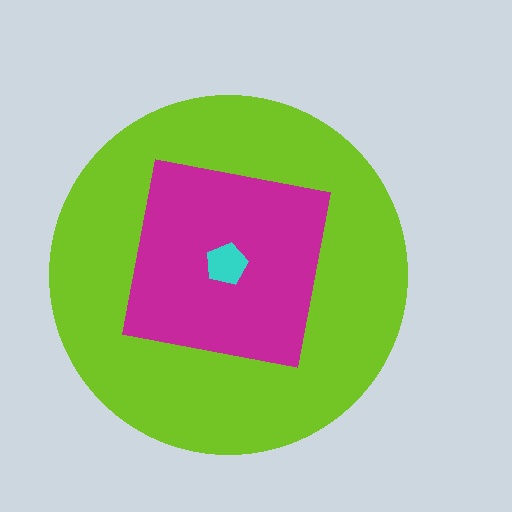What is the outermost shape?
The lime circle.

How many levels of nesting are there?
3.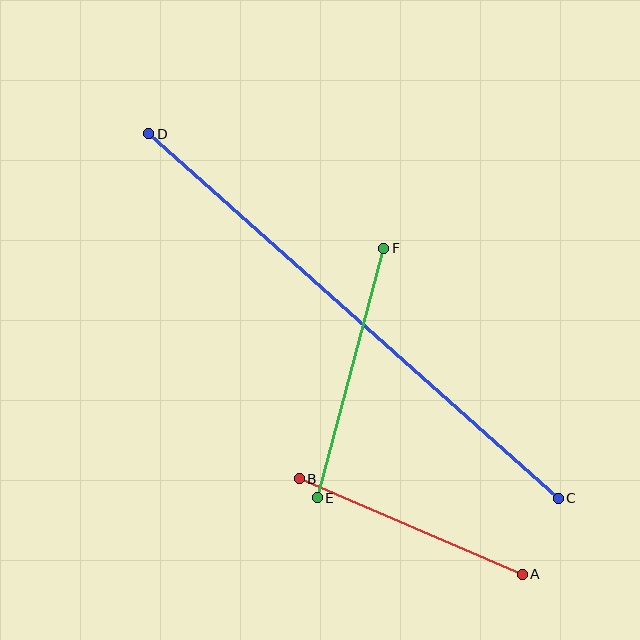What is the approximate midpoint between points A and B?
The midpoint is at approximately (411, 527) pixels.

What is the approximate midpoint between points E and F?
The midpoint is at approximately (350, 373) pixels.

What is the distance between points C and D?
The distance is approximately 549 pixels.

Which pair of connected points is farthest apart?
Points C and D are farthest apart.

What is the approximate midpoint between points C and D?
The midpoint is at approximately (353, 316) pixels.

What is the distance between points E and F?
The distance is approximately 258 pixels.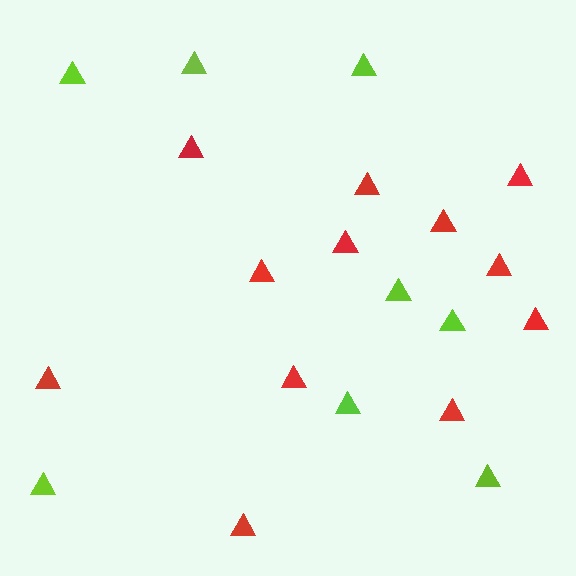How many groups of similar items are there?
There are 2 groups: one group of red triangles (12) and one group of lime triangles (8).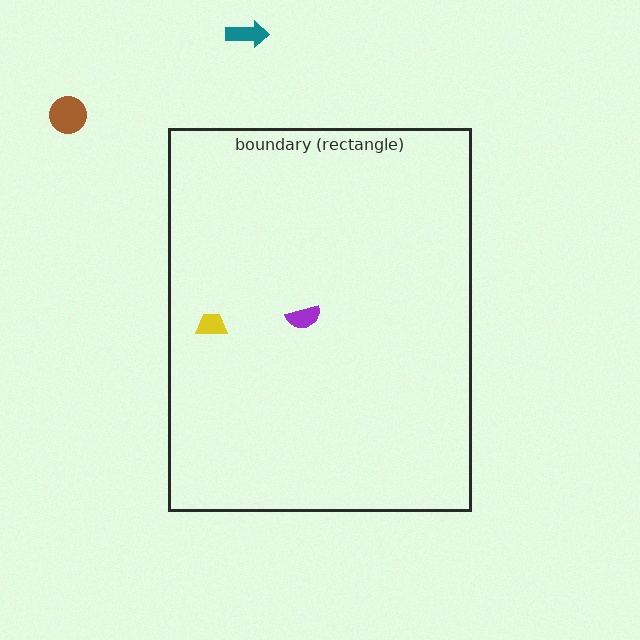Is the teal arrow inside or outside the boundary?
Outside.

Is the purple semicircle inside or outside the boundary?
Inside.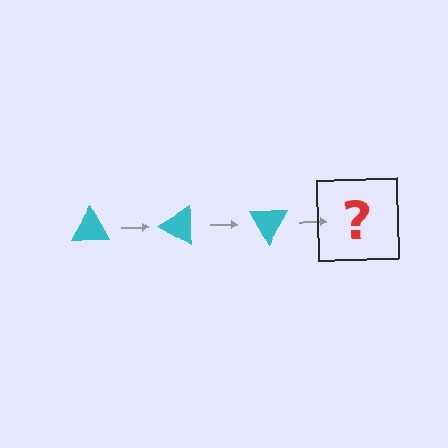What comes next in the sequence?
The next element should be a cyan triangle rotated 90 degrees.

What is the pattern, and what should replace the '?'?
The pattern is that the triangle rotates 30 degrees each step. The '?' should be a cyan triangle rotated 90 degrees.